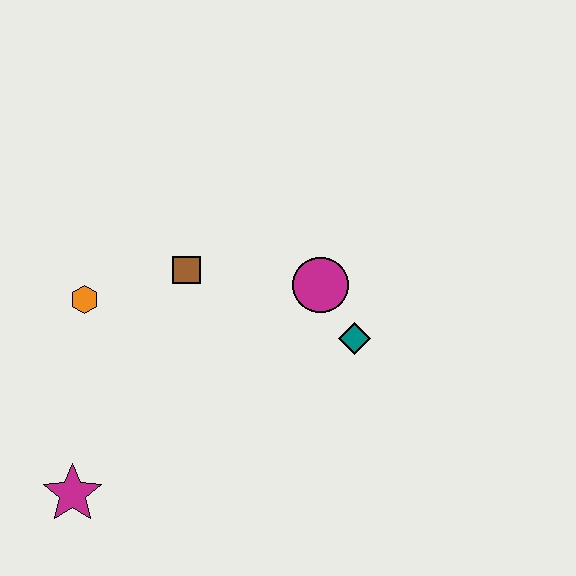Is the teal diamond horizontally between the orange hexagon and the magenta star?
No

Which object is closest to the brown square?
The orange hexagon is closest to the brown square.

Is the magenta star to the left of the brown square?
Yes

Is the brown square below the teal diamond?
No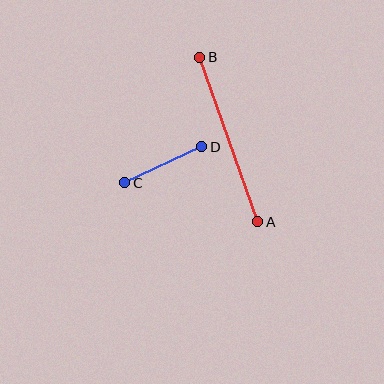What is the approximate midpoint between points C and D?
The midpoint is at approximately (163, 165) pixels.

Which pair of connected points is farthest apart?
Points A and B are farthest apart.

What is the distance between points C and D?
The distance is approximately 85 pixels.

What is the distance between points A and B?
The distance is approximately 175 pixels.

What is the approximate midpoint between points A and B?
The midpoint is at approximately (229, 140) pixels.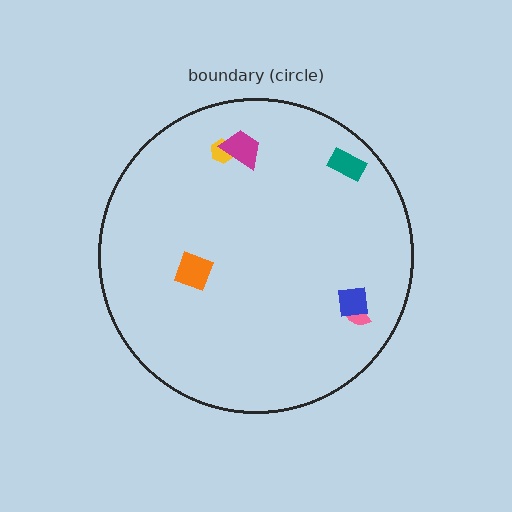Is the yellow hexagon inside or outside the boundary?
Inside.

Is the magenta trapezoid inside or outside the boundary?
Inside.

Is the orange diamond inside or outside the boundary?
Inside.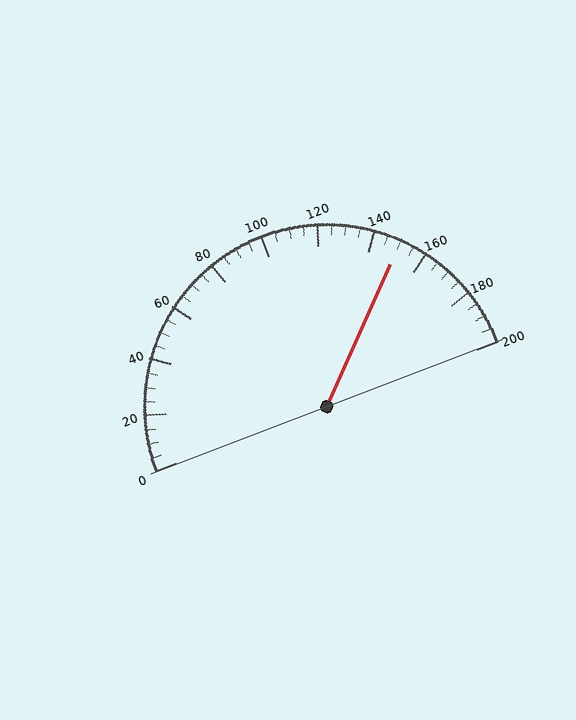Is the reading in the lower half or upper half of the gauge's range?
The reading is in the upper half of the range (0 to 200).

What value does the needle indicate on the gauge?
The needle indicates approximately 150.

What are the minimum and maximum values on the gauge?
The gauge ranges from 0 to 200.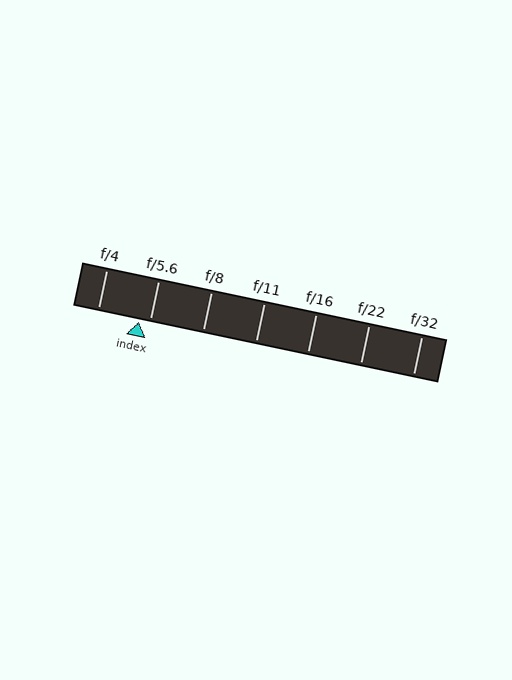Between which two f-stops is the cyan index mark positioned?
The index mark is between f/4 and f/5.6.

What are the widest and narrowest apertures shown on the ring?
The widest aperture shown is f/4 and the narrowest is f/32.